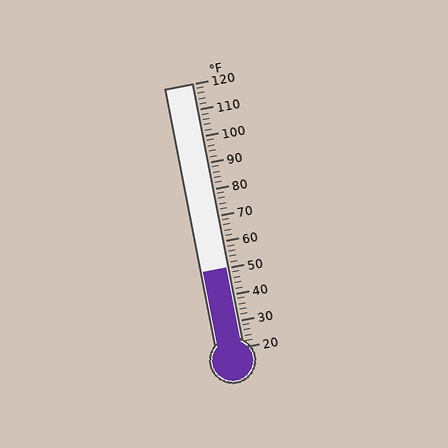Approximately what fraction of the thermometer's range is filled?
The thermometer is filled to approximately 30% of its range.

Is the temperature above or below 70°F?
The temperature is below 70°F.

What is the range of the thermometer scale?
The thermometer scale ranges from 20°F to 120°F.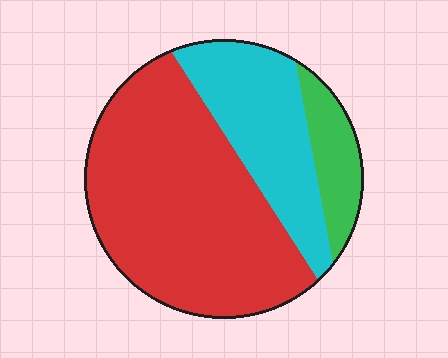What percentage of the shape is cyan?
Cyan takes up between a sixth and a third of the shape.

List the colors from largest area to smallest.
From largest to smallest: red, cyan, green.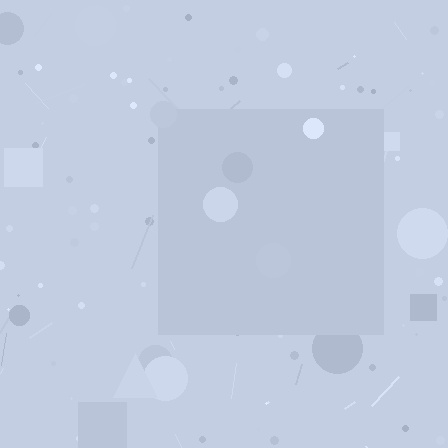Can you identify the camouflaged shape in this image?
The camouflaged shape is a square.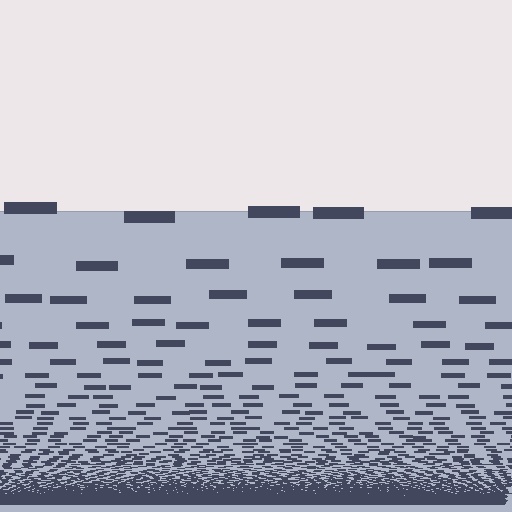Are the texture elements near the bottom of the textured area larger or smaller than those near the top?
Smaller. The gradient is inverted — elements near the bottom are smaller and denser.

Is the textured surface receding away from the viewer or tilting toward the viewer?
The surface appears to tilt toward the viewer. Texture elements get larger and sparser toward the top.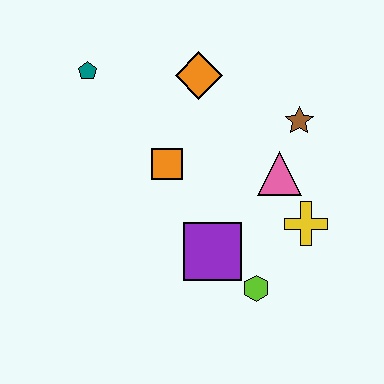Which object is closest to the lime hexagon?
The purple square is closest to the lime hexagon.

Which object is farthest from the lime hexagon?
The teal pentagon is farthest from the lime hexagon.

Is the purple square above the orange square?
No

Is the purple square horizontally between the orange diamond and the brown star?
Yes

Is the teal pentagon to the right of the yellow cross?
No